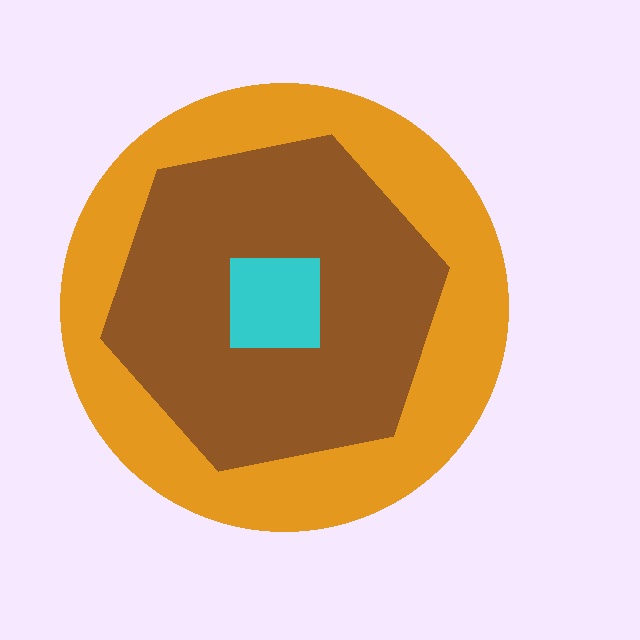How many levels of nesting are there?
3.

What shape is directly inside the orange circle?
The brown hexagon.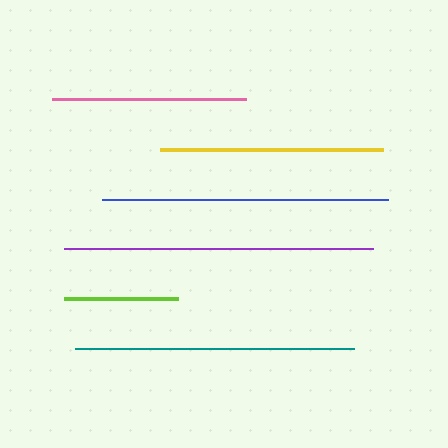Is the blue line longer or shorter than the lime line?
The blue line is longer than the lime line.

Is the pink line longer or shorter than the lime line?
The pink line is longer than the lime line.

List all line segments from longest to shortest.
From longest to shortest: purple, blue, teal, yellow, pink, lime.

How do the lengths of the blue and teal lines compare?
The blue and teal lines are approximately the same length.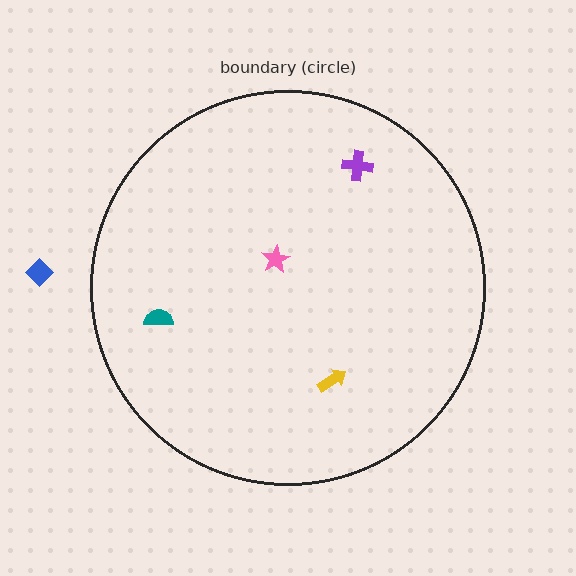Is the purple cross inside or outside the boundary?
Inside.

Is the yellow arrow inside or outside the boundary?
Inside.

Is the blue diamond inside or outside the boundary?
Outside.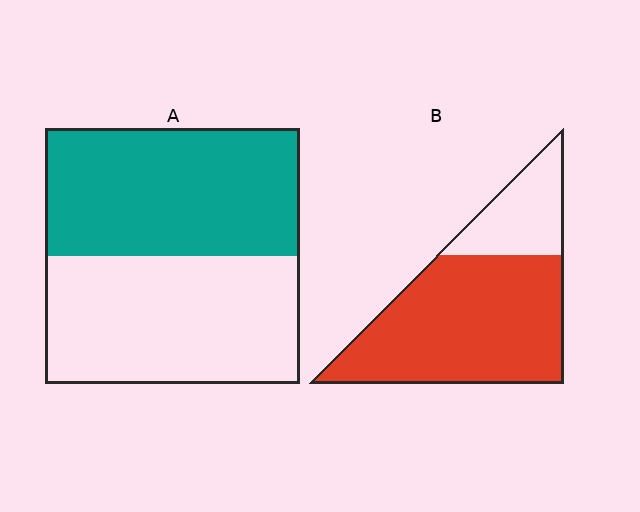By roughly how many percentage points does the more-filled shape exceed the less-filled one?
By roughly 25 percentage points (B over A).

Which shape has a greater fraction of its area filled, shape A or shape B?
Shape B.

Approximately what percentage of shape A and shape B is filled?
A is approximately 50% and B is approximately 75%.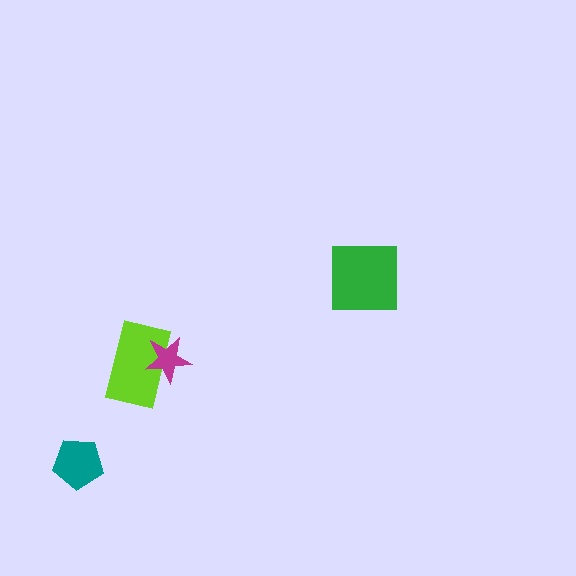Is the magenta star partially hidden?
No, no other shape covers it.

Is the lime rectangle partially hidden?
Yes, it is partially covered by another shape.